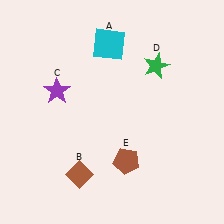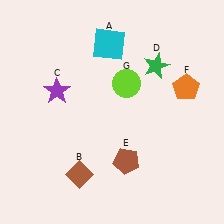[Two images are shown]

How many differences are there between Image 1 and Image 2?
There are 2 differences between the two images.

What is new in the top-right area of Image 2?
An orange pentagon (F) was added in the top-right area of Image 2.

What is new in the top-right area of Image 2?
A lime circle (G) was added in the top-right area of Image 2.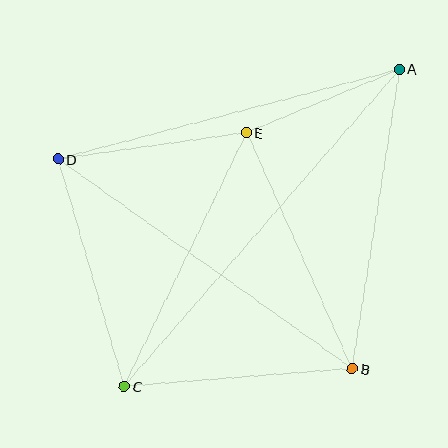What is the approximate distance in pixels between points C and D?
The distance between C and D is approximately 237 pixels.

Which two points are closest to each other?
Points A and E are closest to each other.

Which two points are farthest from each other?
Points A and C are farthest from each other.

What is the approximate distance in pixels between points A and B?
The distance between A and B is approximately 303 pixels.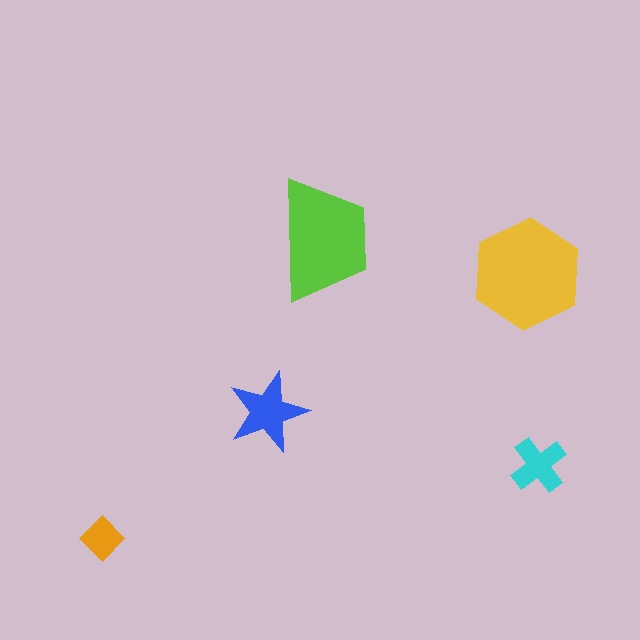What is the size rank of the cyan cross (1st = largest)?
4th.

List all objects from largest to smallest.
The yellow hexagon, the lime trapezoid, the blue star, the cyan cross, the orange diamond.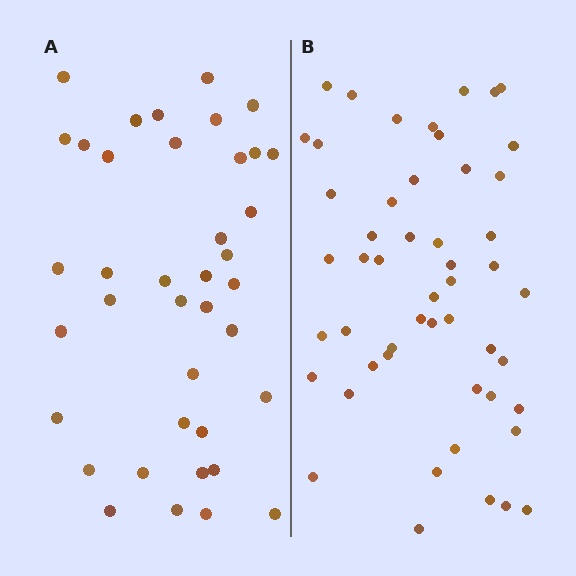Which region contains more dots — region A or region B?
Region B (the right region) has more dots.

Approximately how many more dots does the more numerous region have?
Region B has roughly 12 or so more dots than region A.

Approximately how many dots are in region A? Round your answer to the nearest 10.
About 40 dots. (The exact count is 39, which rounds to 40.)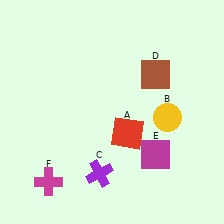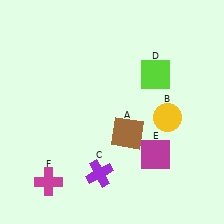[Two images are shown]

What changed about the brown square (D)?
In Image 1, D is brown. In Image 2, it changed to lime.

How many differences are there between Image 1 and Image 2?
There are 2 differences between the two images.